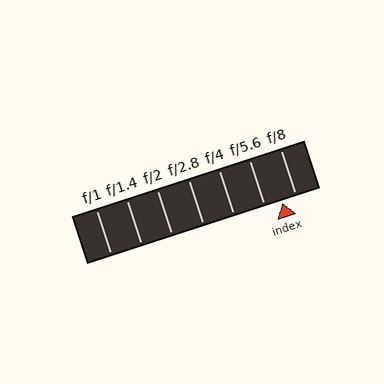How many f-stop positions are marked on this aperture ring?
There are 7 f-stop positions marked.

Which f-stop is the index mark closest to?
The index mark is closest to f/8.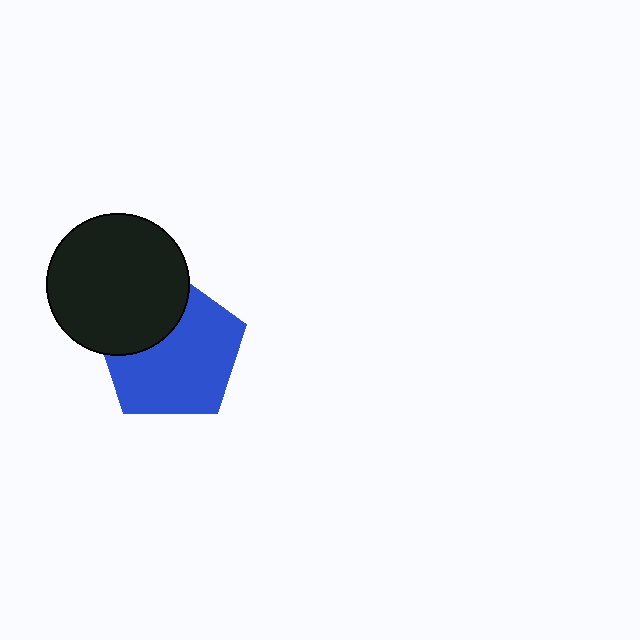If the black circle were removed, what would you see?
You would see the complete blue pentagon.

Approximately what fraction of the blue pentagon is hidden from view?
Roughly 31% of the blue pentagon is hidden behind the black circle.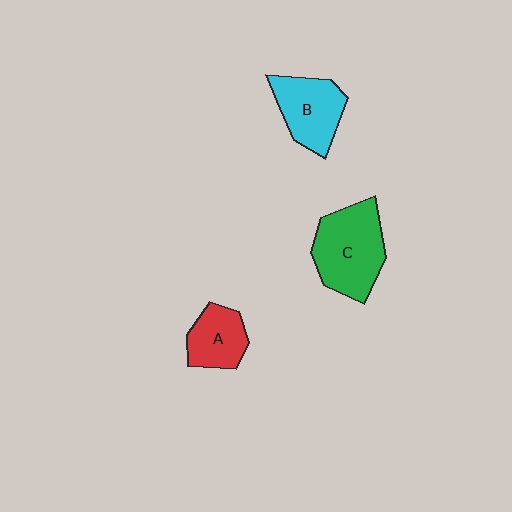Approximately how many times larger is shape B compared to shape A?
Approximately 1.3 times.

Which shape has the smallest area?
Shape A (red).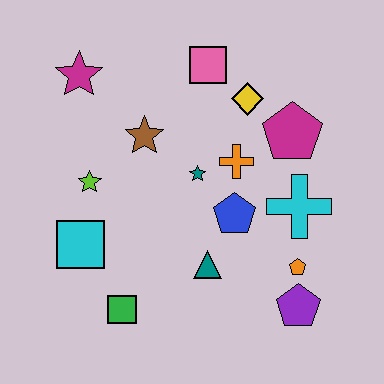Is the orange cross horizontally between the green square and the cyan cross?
Yes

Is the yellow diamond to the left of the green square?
No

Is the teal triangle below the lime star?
Yes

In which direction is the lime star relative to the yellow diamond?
The lime star is to the left of the yellow diamond.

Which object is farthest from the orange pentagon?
The magenta star is farthest from the orange pentagon.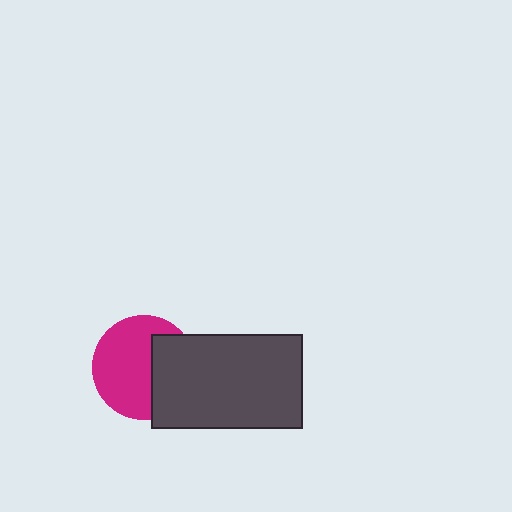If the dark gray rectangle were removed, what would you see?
You would see the complete magenta circle.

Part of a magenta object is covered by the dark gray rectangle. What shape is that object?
It is a circle.